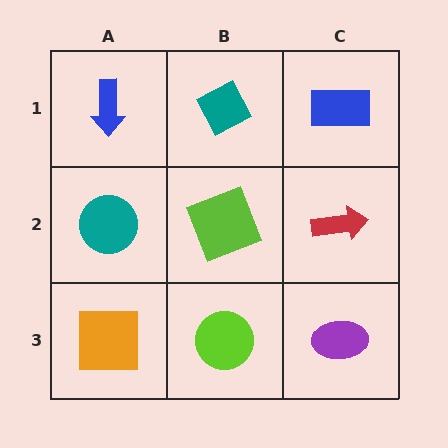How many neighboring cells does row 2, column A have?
3.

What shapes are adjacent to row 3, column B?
A lime square (row 2, column B), an orange square (row 3, column A), a purple ellipse (row 3, column C).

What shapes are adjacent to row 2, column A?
A blue arrow (row 1, column A), an orange square (row 3, column A), a lime square (row 2, column B).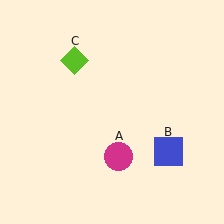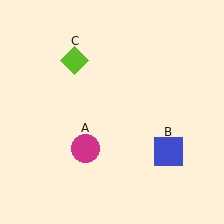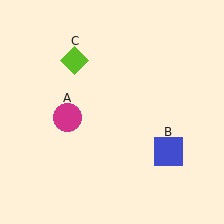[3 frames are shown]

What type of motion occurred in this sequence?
The magenta circle (object A) rotated clockwise around the center of the scene.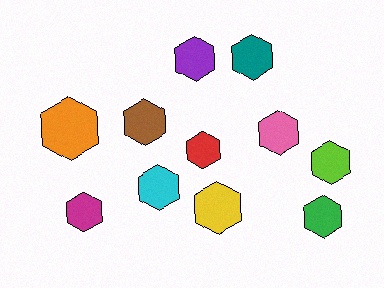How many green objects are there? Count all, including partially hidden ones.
There is 1 green object.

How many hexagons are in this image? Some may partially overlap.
There are 11 hexagons.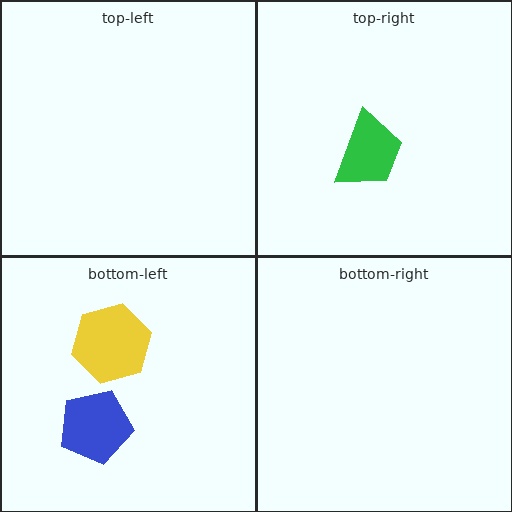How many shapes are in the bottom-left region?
2.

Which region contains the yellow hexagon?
The bottom-left region.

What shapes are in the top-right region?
The green trapezoid.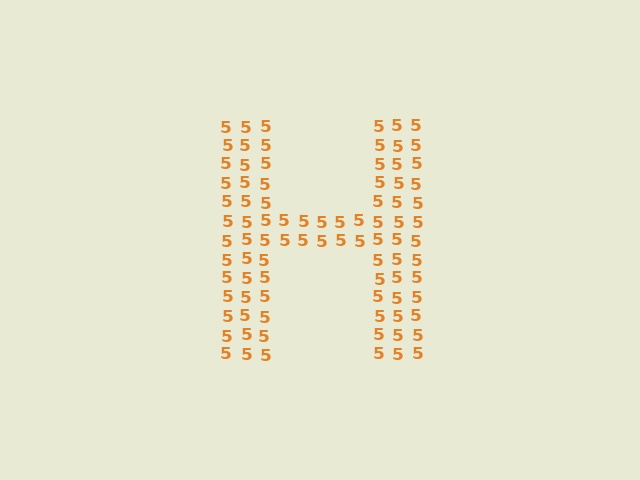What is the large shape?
The large shape is the letter H.